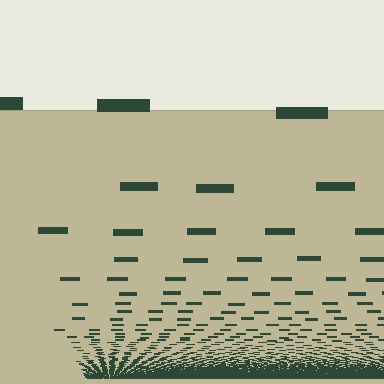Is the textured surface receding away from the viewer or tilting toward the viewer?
The surface appears to tilt toward the viewer. Texture elements get larger and sparser toward the top.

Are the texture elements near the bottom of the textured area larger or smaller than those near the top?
Smaller. The gradient is inverted — elements near the bottom are smaller and denser.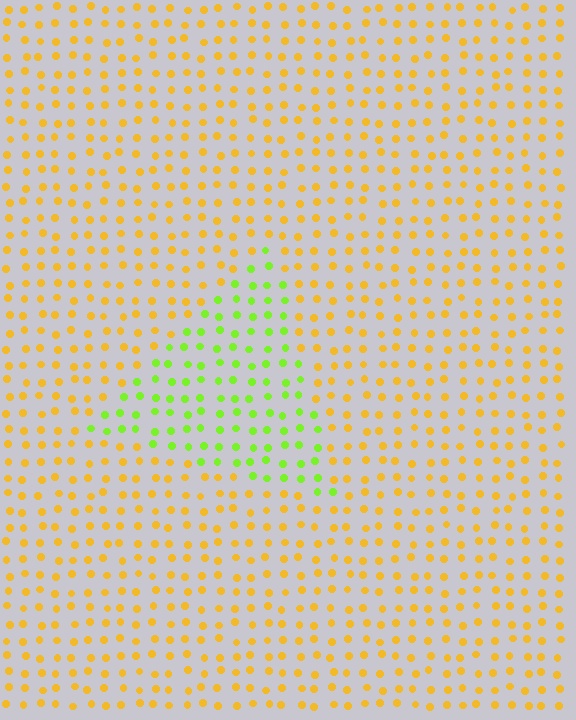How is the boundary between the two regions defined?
The boundary is defined purely by a slight shift in hue (about 53 degrees). Spacing, size, and orientation are identical on both sides.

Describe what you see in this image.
The image is filled with small yellow elements in a uniform arrangement. A triangle-shaped region is visible where the elements are tinted to a slightly different hue, forming a subtle color boundary.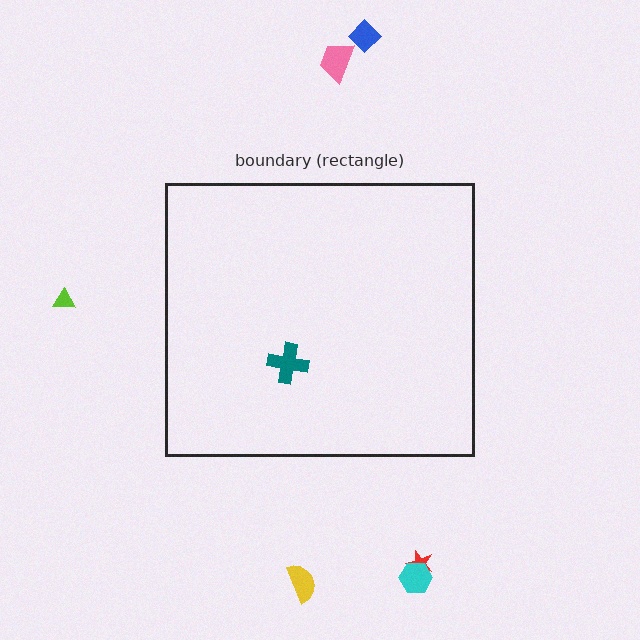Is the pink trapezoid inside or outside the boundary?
Outside.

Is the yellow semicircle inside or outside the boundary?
Outside.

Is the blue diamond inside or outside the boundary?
Outside.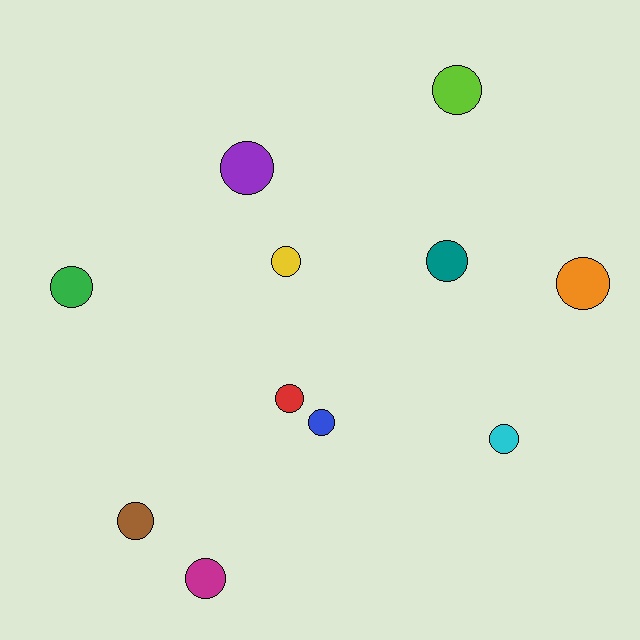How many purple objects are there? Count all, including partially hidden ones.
There is 1 purple object.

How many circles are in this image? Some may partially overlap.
There are 11 circles.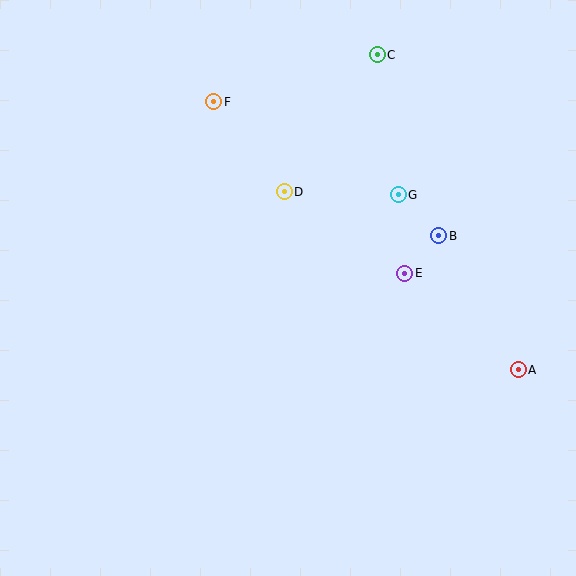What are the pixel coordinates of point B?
Point B is at (439, 236).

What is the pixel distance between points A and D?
The distance between A and D is 294 pixels.